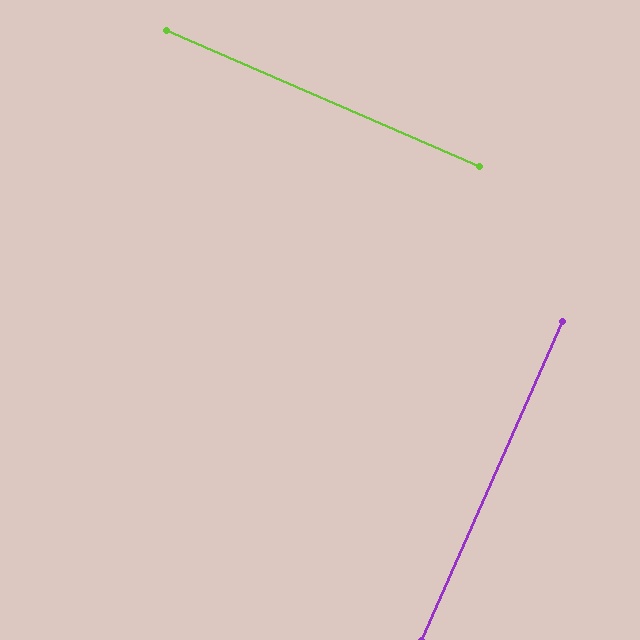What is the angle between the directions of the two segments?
Approximately 90 degrees.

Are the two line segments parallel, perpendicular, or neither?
Perpendicular — they meet at approximately 90°.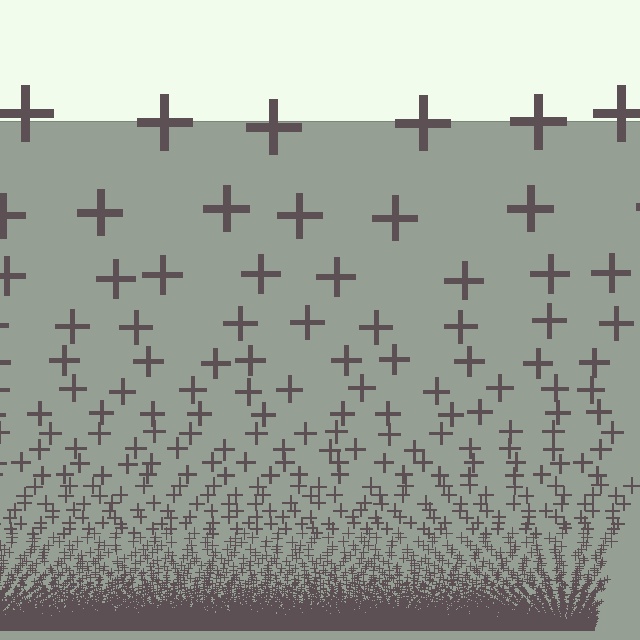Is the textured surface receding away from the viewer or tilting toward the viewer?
The surface appears to tilt toward the viewer. Texture elements get larger and sparser toward the top.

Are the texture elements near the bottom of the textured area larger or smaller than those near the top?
Smaller. The gradient is inverted — elements near the bottom are smaller and denser.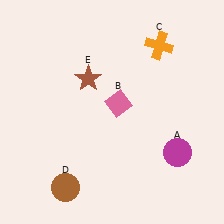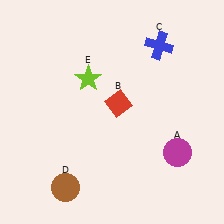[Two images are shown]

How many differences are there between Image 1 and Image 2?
There are 3 differences between the two images.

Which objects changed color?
B changed from pink to red. C changed from orange to blue. E changed from brown to lime.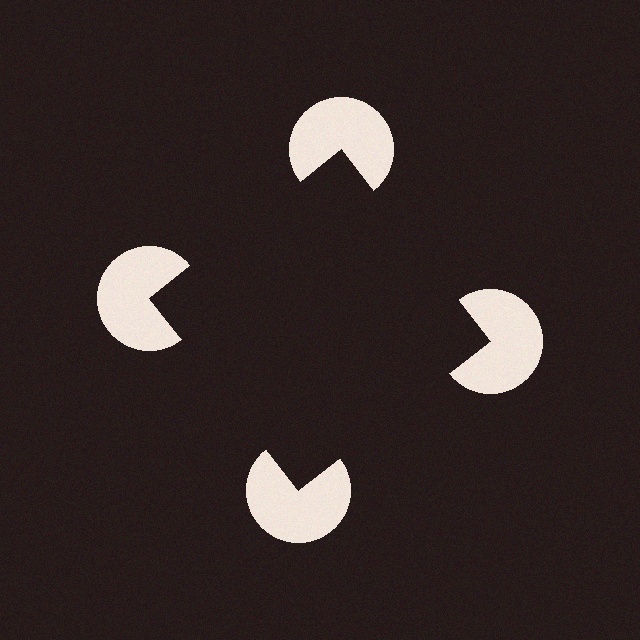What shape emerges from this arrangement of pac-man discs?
An illusory square — its edges are inferred from the aligned wedge cuts in the pac-man discs, not physically drawn.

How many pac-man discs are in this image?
There are 4 — one at each vertex of the illusory square.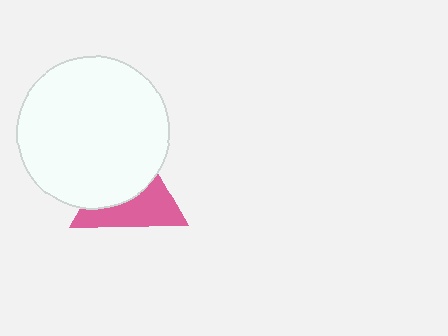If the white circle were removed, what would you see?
You would see the complete pink triangle.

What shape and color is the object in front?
The object in front is a white circle.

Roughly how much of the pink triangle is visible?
About half of it is visible (roughly 48%).